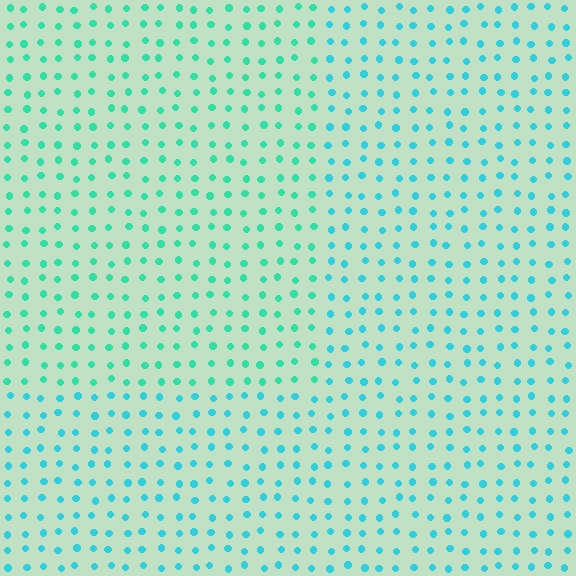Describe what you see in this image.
The image is filled with small cyan elements in a uniform arrangement. A rectangle-shaped region is visible where the elements are tinted to a slightly different hue, forming a subtle color boundary.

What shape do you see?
I see a rectangle.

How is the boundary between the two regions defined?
The boundary is defined purely by a slight shift in hue (about 25 degrees). Spacing, size, and orientation are identical on both sides.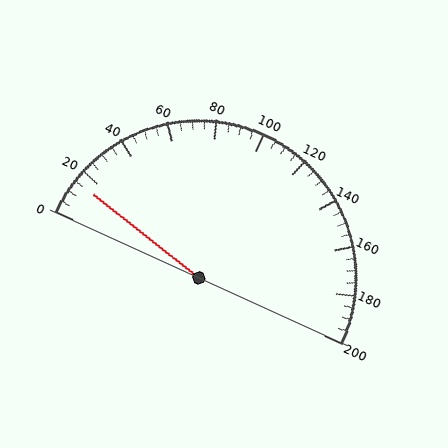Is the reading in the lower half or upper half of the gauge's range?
The reading is in the lower half of the range (0 to 200).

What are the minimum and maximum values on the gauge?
The gauge ranges from 0 to 200.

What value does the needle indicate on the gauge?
The needle indicates approximately 15.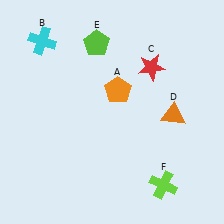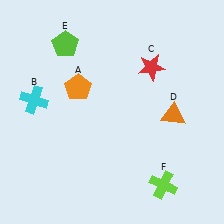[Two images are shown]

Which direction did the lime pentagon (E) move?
The lime pentagon (E) moved left.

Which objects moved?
The objects that moved are: the orange pentagon (A), the cyan cross (B), the lime pentagon (E).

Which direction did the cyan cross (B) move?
The cyan cross (B) moved down.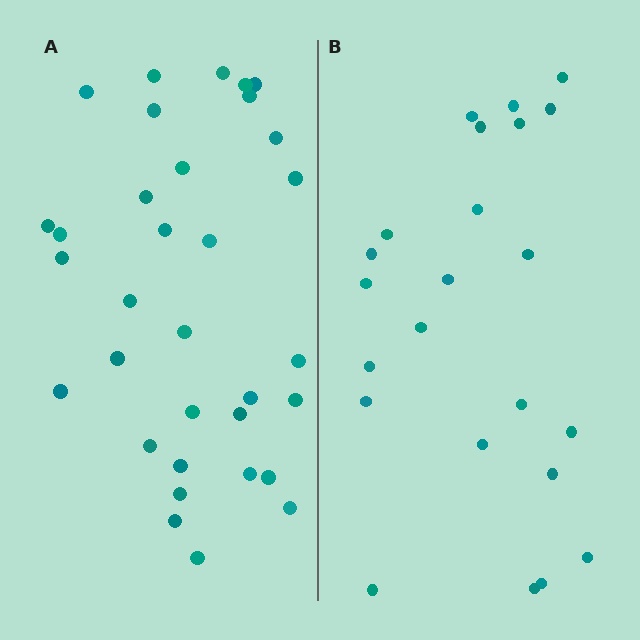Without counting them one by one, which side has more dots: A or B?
Region A (the left region) has more dots.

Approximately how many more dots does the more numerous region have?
Region A has roughly 10 or so more dots than region B.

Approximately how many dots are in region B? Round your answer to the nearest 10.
About 20 dots. (The exact count is 23, which rounds to 20.)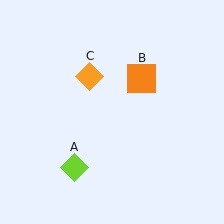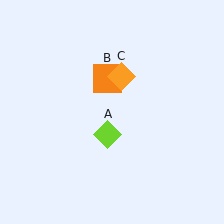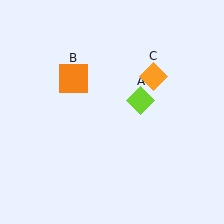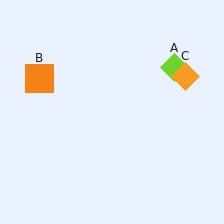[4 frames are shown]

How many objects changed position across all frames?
3 objects changed position: lime diamond (object A), orange square (object B), orange diamond (object C).